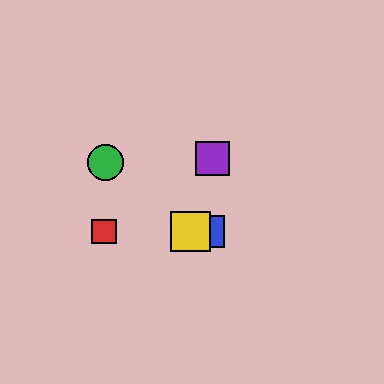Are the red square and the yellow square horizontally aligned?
Yes, both are at y≈232.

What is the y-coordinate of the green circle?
The green circle is at y≈162.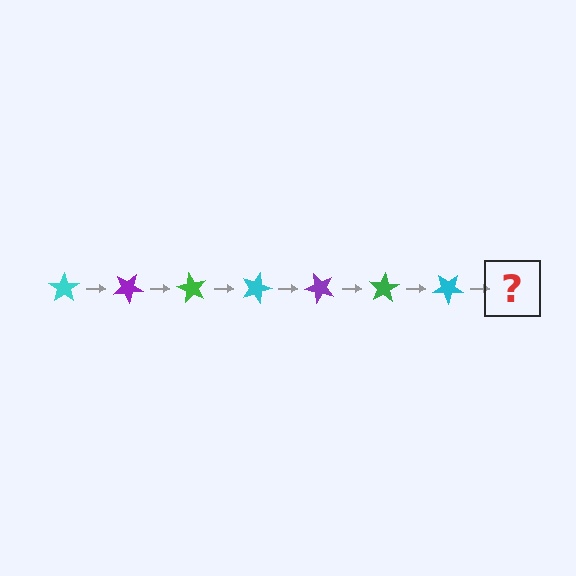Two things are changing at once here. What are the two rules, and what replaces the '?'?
The two rules are that it rotates 30 degrees each step and the color cycles through cyan, purple, and green. The '?' should be a purple star, rotated 210 degrees from the start.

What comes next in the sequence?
The next element should be a purple star, rotated 210 degrees from the start.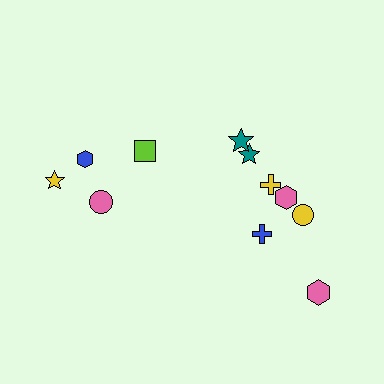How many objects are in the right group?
There are 7 objects.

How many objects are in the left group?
There are 4 objects.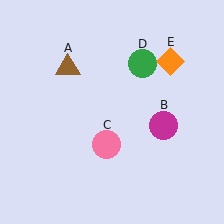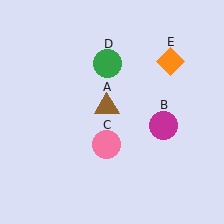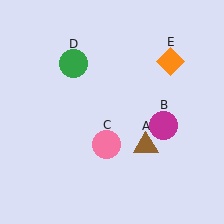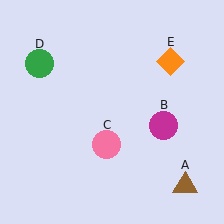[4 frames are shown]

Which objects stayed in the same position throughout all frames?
Magenta circle (object B) and pink circle (object C) and orange diamond (object E) remained stationary.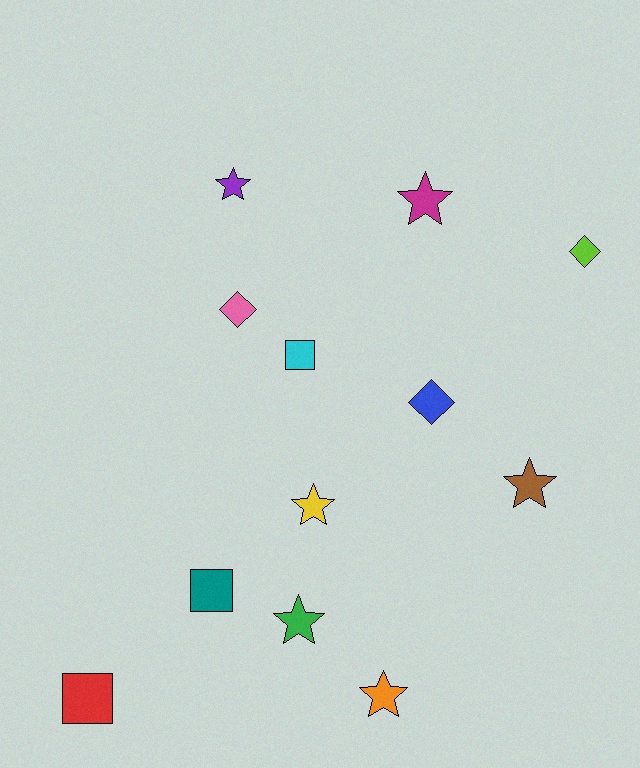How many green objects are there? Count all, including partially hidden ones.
There is 1 green object.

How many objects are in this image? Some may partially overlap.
There are 12 objects.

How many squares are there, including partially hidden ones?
There are 3 squares.